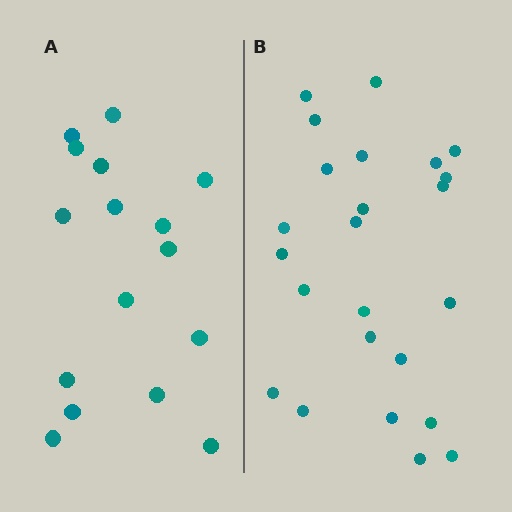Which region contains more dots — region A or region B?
Region B (the right region) has more dots.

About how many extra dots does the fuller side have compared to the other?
Region B has roughly 8 or so more dots than region A.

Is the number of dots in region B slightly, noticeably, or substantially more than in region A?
Region B has substantially more. The ratio is roughly 1.5 to 1.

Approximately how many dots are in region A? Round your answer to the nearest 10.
About 20 dots. (The exact count is 16, which rounds to 20.)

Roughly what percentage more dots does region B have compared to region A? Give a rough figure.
About 50% more.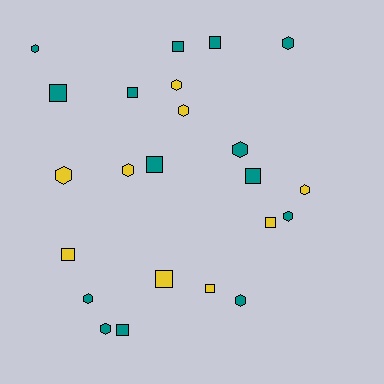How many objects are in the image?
There are 23 objects.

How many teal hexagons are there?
There are 7 teal hexagons.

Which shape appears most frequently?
Hexagon, with 12 objects.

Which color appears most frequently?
Teal, with 14 objects.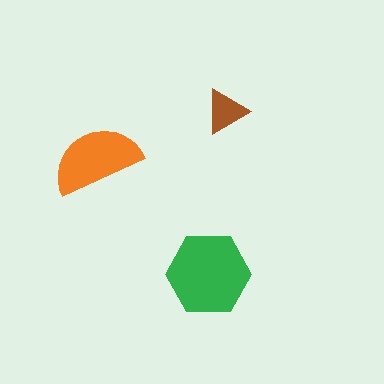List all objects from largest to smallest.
The green hexagon, the orange semicircle, the brown triangle.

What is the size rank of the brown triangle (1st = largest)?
3rd.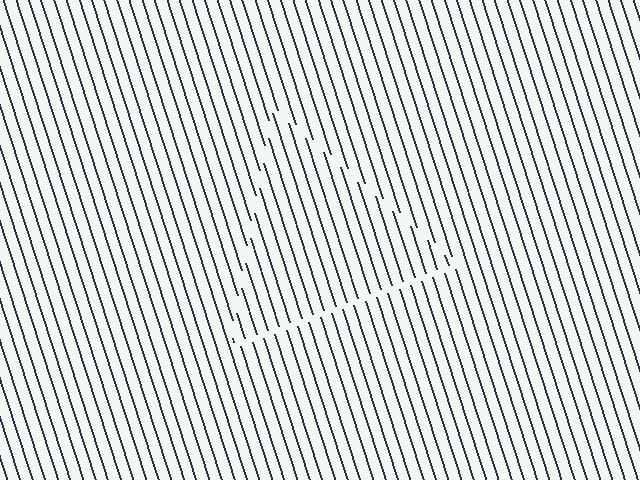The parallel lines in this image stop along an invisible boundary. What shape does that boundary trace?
An illusory triangle. The interior of the shape contains the same grating, shifted by half a period — the contour is defined by the phase discontinuity where line-ends from the inner and outer gratings abut.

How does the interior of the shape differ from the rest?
The interior of the shape contains the same grating, shifted by half a period — the contour is defined by the phase discontinuity where line-ends from the inner and outer gratings abut.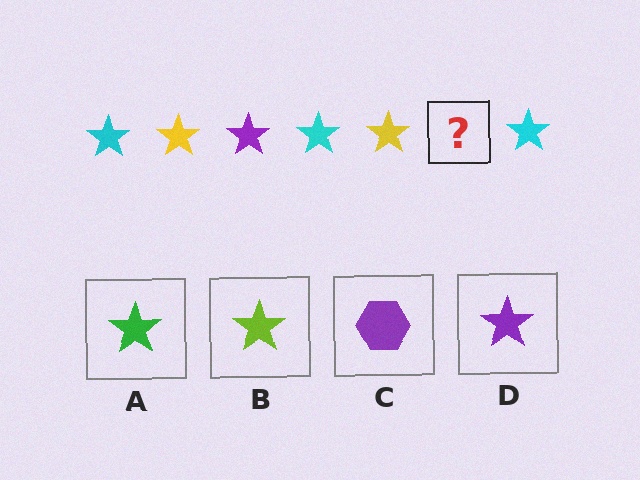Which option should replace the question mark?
Option D.